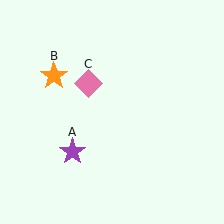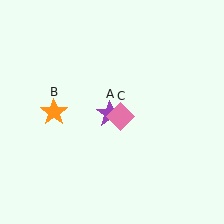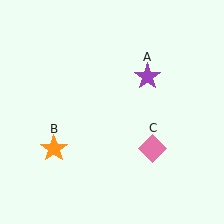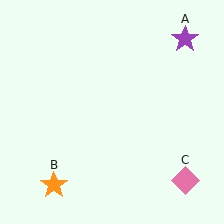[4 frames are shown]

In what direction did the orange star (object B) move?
The orange star (object B) moved down.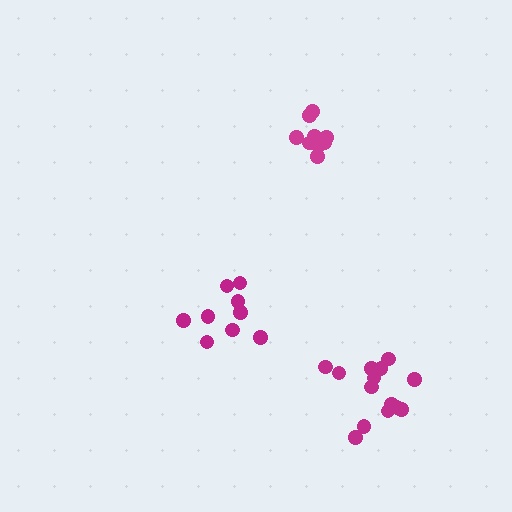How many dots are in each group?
Group 1: 14 dots, Group 2: 9 dots, Group 3: 9 dots (32 total).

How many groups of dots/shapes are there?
There are 3 groups.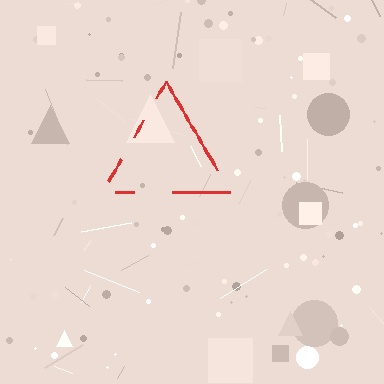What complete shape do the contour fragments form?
The contour fragments form a triangle.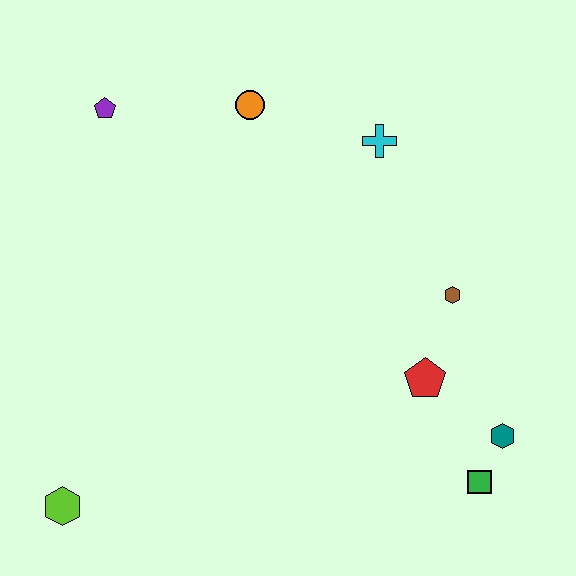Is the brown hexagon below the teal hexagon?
No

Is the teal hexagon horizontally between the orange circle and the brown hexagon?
No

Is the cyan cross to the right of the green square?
No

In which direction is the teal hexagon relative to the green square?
The teal hexagon is above the green square.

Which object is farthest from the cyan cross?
The lime hexagon is farthest from the cyan cross.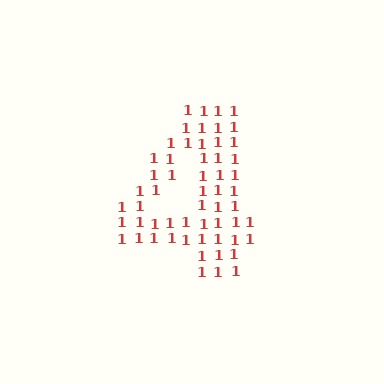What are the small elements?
The small elements are digit 1's.